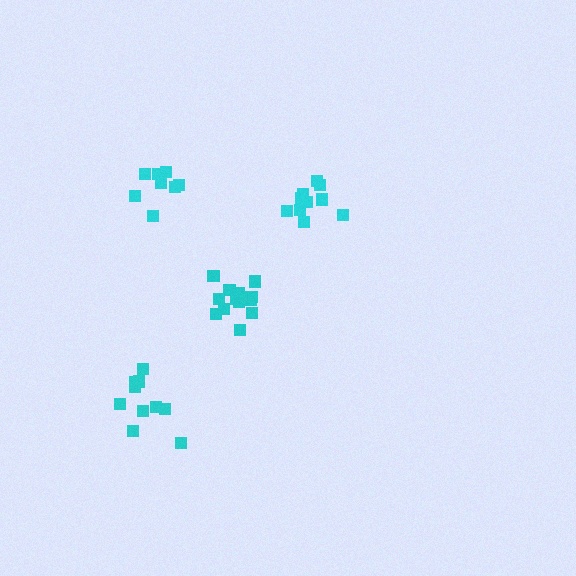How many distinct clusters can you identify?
There are 4 distinct clusters.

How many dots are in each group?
Group 1: 13 dots, Group 2: 8 dots, Group 3: 10 dots, Group 4: 10 dots (41 total).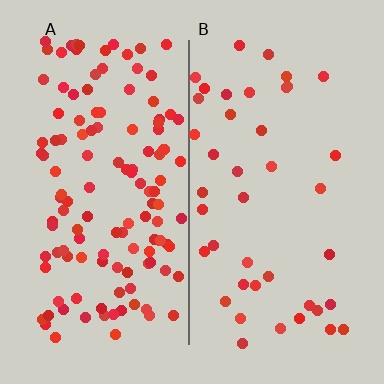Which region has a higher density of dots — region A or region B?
A (the left).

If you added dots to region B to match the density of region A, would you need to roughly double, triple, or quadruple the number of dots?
Approximately triple.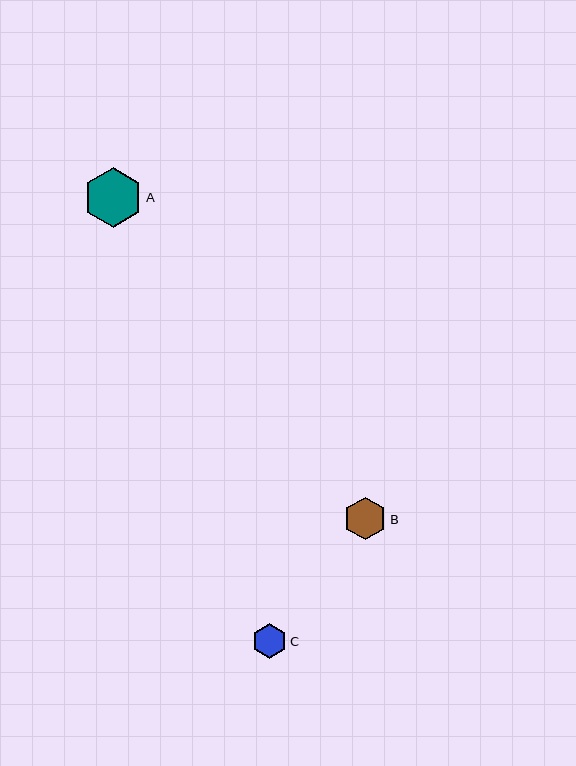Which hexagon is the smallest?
Hexagon C is the smallest with a size of approximately 35 pixels.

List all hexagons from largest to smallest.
From largest to smallest: A, B, C.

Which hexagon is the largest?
Hexagon A is the largest with a size of approximately 59 pixels.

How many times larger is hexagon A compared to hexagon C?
Hexagon A is approximately 1.7 times the size of hexagon C.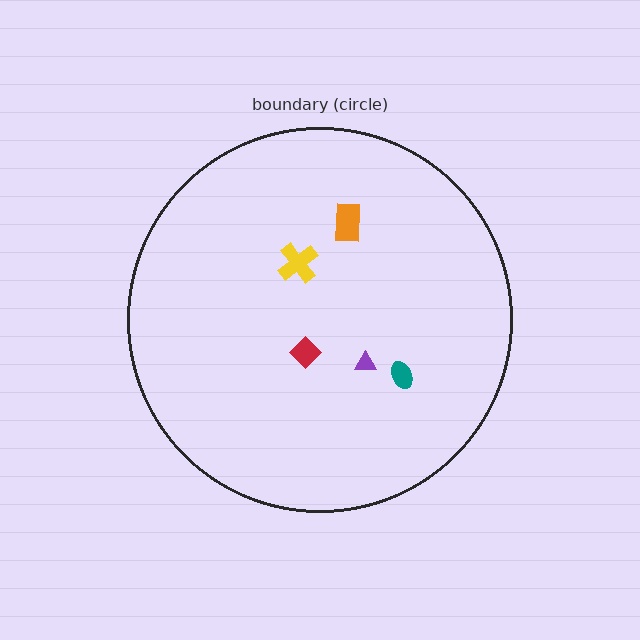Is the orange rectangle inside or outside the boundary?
Inside.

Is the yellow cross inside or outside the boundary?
Inside.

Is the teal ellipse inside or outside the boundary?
Inside.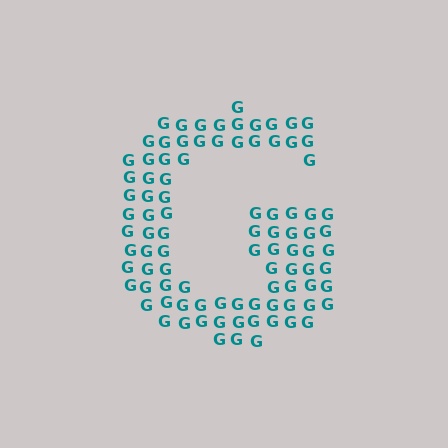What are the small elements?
The small elements are letter G's.